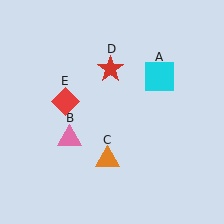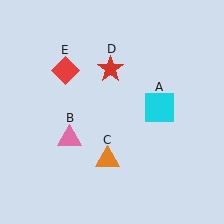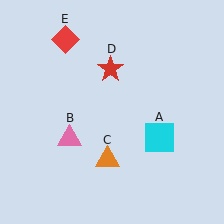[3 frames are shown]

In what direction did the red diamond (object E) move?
The red diamond (object E) moved up.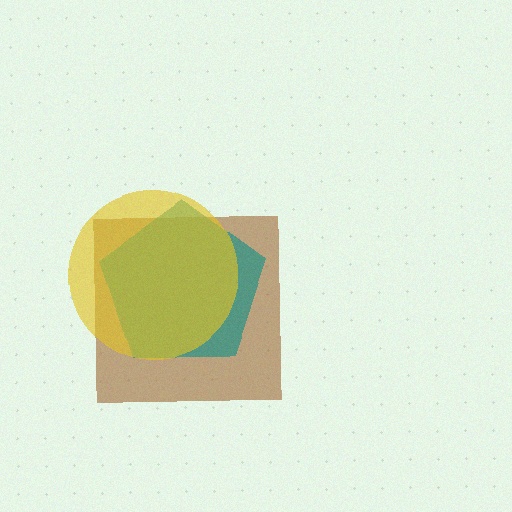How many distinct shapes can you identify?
There are 3 distinct shapes: a brown square, a teal pentagon, a yellow circle.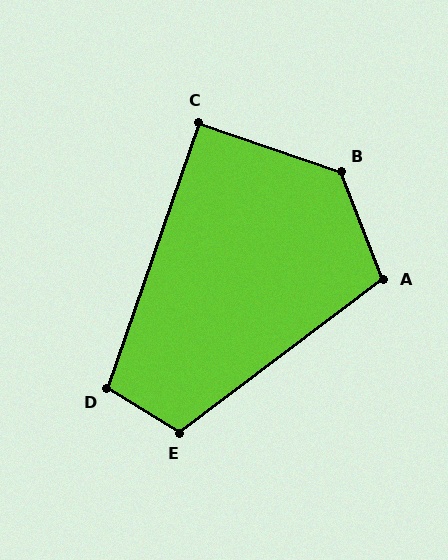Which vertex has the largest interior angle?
B, at approximately 130 degrees.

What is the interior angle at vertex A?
Approximately 106 degrees (obtuse).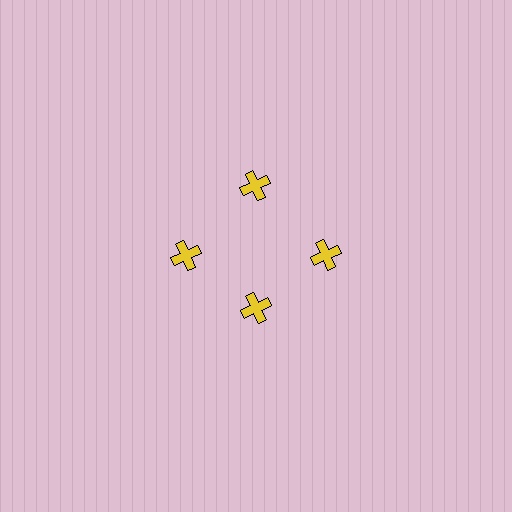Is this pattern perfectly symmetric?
No. The 4 yellow crosses are arranged in a ring, but one element near the 6 o'clock position is pulled inward toward the center, breaking the 4-fold rotational symmetry.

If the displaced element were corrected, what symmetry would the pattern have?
It would have 4-fold rotational symmetry — the pattern would map onto itself every 90 degrees.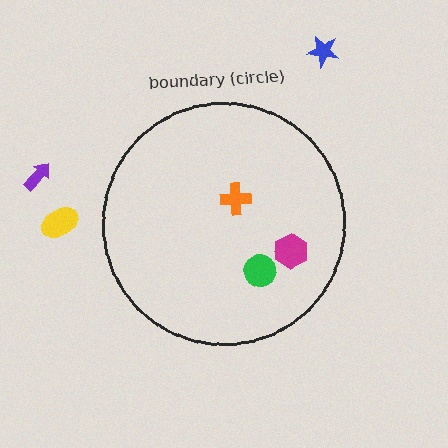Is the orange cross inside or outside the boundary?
Inside.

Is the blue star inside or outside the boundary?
Outside.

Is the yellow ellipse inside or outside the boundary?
Outside.